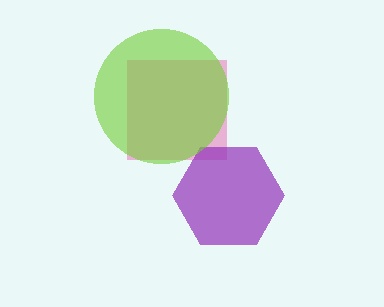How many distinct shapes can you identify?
There are 3 distinct shapes: a pink square, a purple hexagon, a lime circle.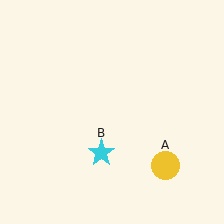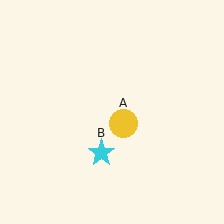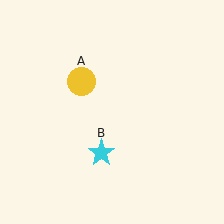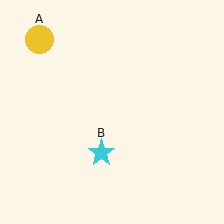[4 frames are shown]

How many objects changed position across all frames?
1 object changed position: yellow circle (object A).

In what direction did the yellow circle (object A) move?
The yellow circle (object A) moved up and to the left.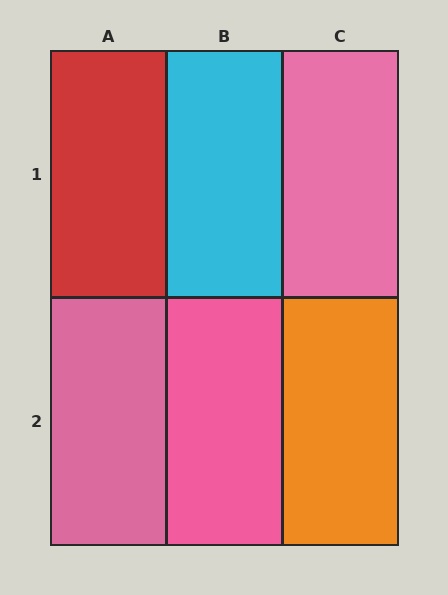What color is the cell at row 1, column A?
Red.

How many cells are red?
1 cell is red.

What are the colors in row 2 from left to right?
Pink, pink, orange.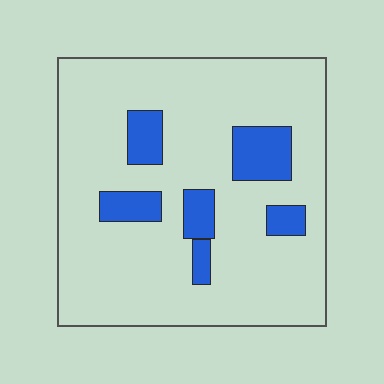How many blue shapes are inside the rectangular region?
6.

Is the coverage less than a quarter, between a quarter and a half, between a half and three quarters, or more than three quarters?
Less than a quarter.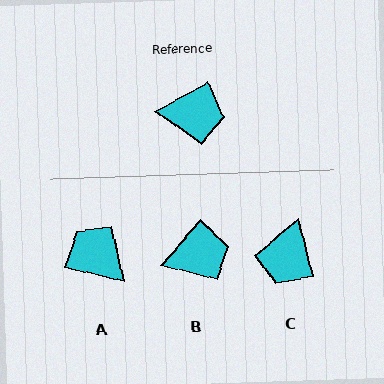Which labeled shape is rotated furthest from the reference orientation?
A, about 137 degrees away.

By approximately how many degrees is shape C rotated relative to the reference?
Approximately 105 degrees clockwise.